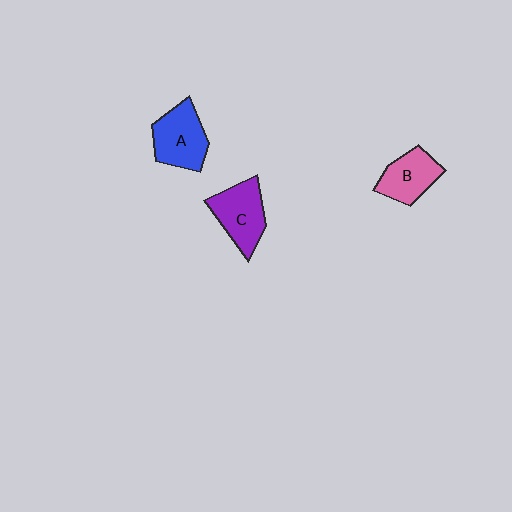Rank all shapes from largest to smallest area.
From largest to smallest: A (blue), C (purple), B (pink).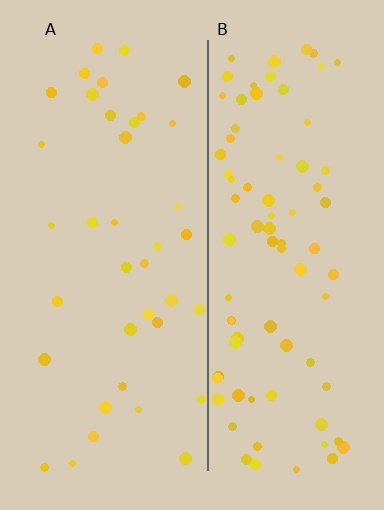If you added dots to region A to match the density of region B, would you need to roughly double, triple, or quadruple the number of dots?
Approximately double.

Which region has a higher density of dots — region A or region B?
B (the right).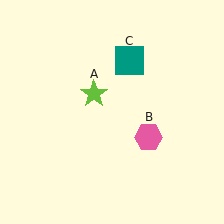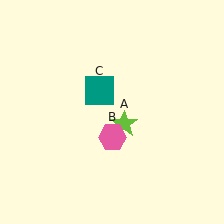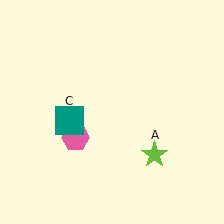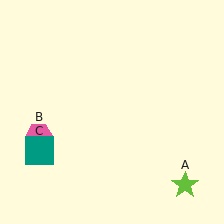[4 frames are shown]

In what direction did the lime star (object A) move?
The lime star (object A) moved down and to the right.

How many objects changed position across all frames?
3 objects changed position: lime star (object A), pink hexagon (object B), teal square (object C).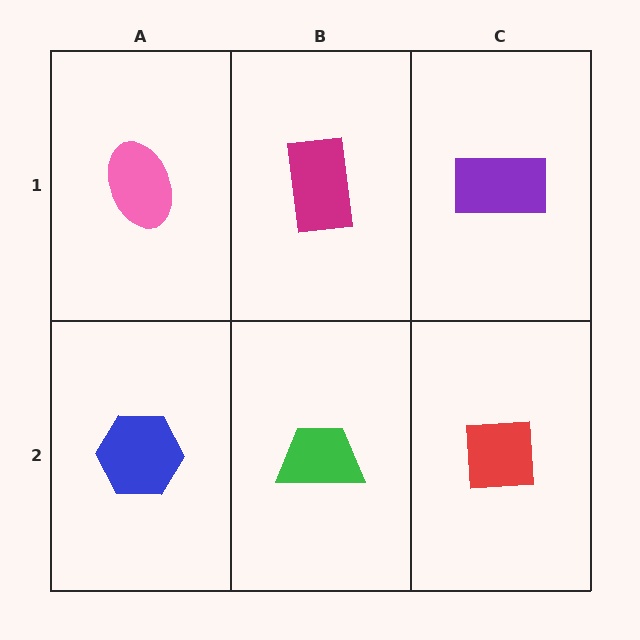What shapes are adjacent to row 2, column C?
A purple rectangle (row 1, column C), a green trapezoid (row 2, column B).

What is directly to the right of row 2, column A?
A green trapezoid.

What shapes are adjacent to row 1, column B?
A green trapezoid (row 2, column B), a pink ellipse (row 1, column A), a purple rectangle (row 1, column C).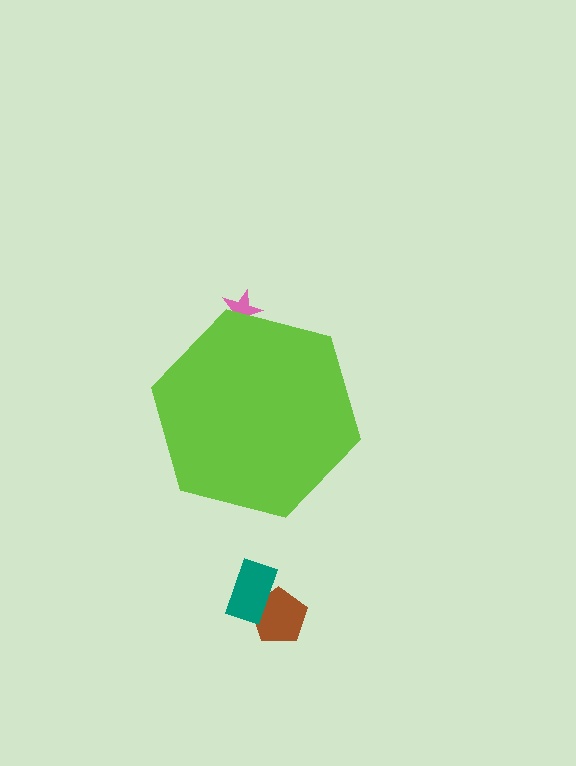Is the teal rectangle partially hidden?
No, the teal rectangle is fully visible.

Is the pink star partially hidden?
Yes, the pink star is partially hidden behind the lime hexagon.